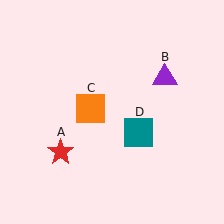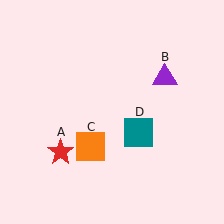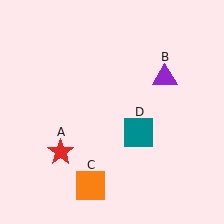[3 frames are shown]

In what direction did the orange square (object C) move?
The orange square (object C) moved down.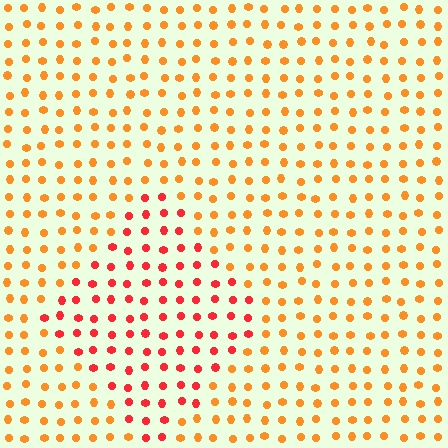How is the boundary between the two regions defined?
The boundary is defined purely by a slight shift in hue (about 34 degrees). Spacing, size, and orientation are identical on both sides.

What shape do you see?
I see a diamond.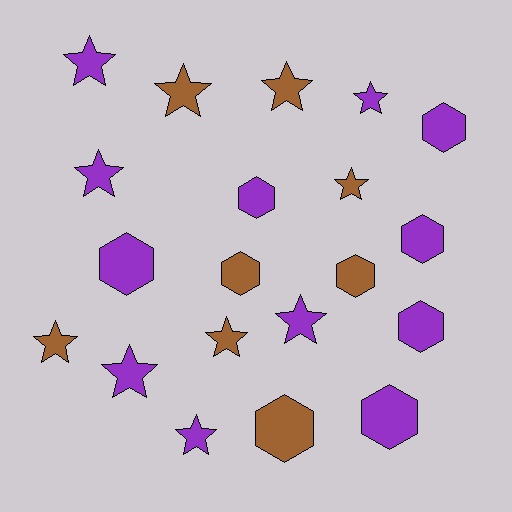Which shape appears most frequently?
Star, with 11 objects.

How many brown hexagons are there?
There are 3 brown hexagons.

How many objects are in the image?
There are 20 objects.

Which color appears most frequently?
Purple, with 12 objects.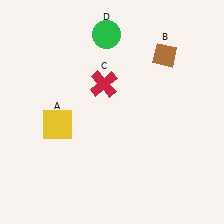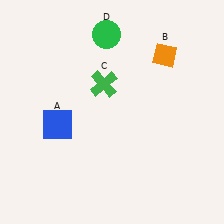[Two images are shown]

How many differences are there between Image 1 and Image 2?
There are 3 differences between the two images.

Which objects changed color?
A changed from yellow to blue. B changed from brown to orange. C changed from red to green.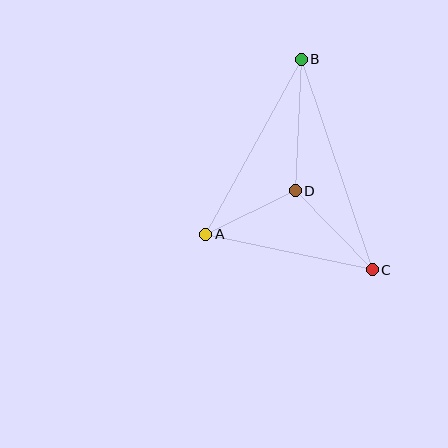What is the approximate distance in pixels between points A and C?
The distance between A and C is approximately 170 pixels.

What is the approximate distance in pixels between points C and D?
The distance between C and D is approximately 110 pixels.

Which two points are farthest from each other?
Points B and C are farthest from each other.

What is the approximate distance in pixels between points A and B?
The distance between A and B is approximately 200 pixels.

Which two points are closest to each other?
Points A and D are closest to each other.